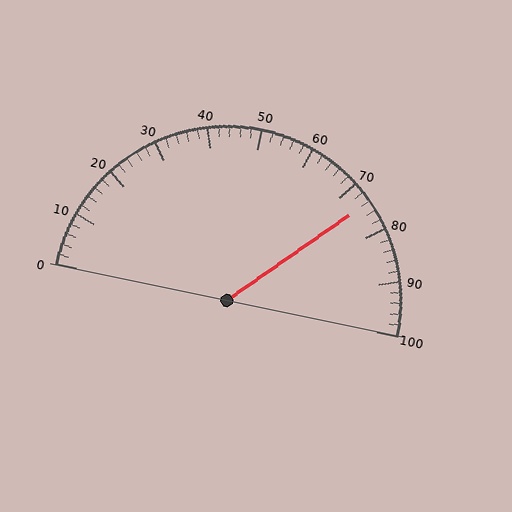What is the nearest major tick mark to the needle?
The nearest major tick mark is 70.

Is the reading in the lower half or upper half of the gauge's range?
The reading is in the upper half of the range (0 to 100).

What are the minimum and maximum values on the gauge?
The gauge ranges from 0 to 100.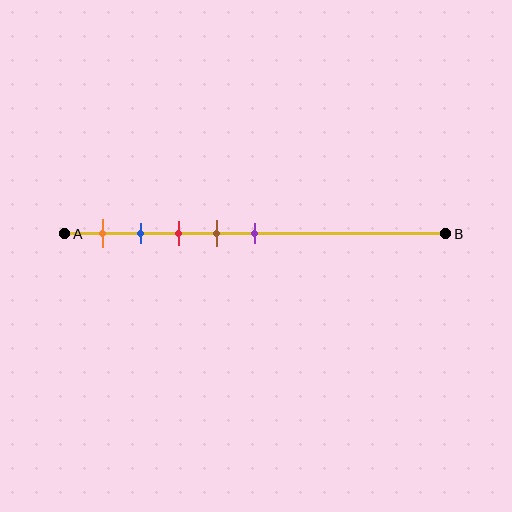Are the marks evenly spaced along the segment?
Yes, the marks are approximately evenly spaced.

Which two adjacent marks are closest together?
The blue and red marks are the closest adjacent pair.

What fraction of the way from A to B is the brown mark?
The brown mark is approximately 40% (0.4) of the way from A to B.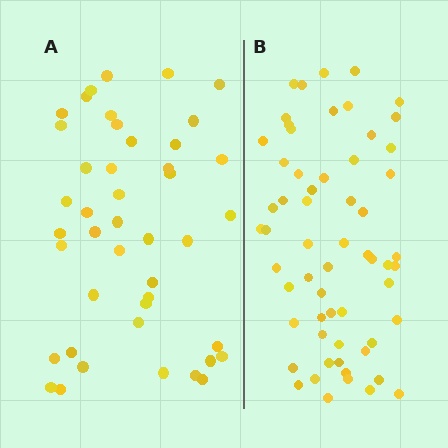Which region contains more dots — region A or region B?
Region B (the right region) has more dots.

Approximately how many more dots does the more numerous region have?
Region B has approximately 15 more dots than region A.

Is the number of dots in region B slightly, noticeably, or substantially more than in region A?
Region B has noticeably more, but not dramatically so. The ratio is roughly 1.4 to 1.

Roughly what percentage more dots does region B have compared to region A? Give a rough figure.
About 35% more.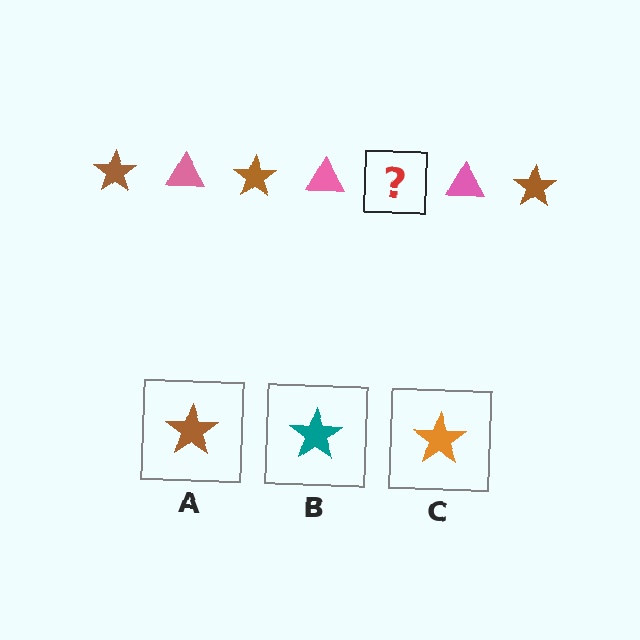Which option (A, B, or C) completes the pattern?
A.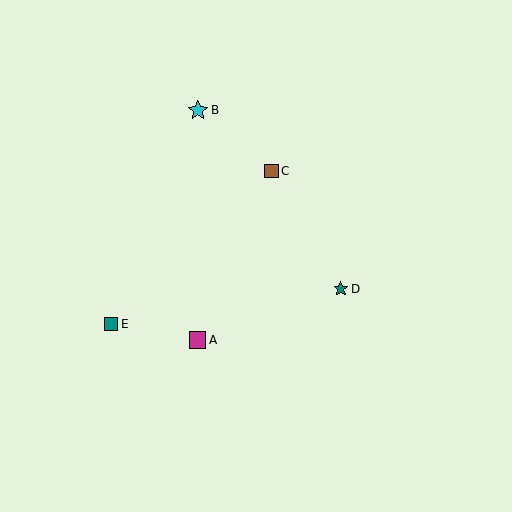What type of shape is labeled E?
Shape E is a teal square.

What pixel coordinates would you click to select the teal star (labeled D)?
Click at (341, 289) to select the teal star D.